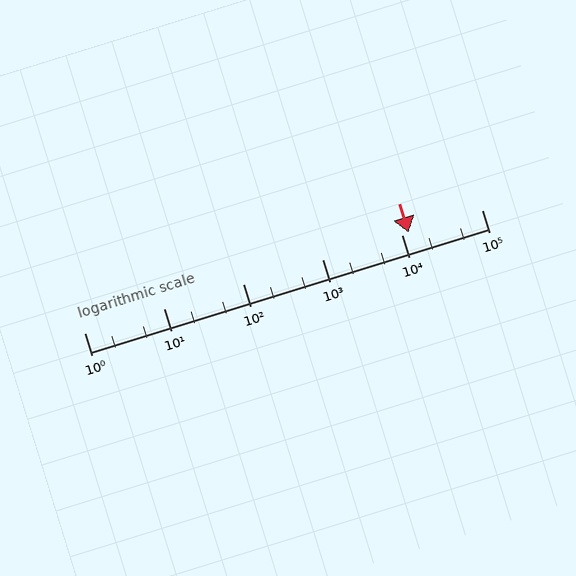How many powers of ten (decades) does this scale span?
The scale spans 5 decades, from 1 to 100000.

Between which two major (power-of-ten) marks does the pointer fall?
The pointer is between 10000 and 100000.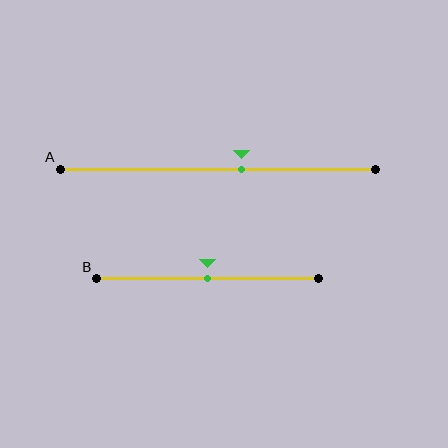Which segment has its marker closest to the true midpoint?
Segment B has its marker closest to the true midpoint.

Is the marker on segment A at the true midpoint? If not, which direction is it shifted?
No, the marker on segment A is shifted to the right by about 7% of the segment length.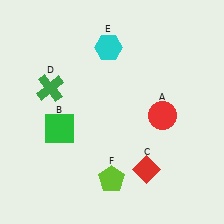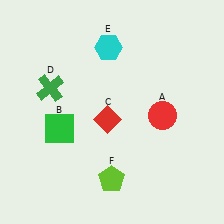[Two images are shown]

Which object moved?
The red diamond (C) moved up.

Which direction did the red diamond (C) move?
The red diamond (C) moved up.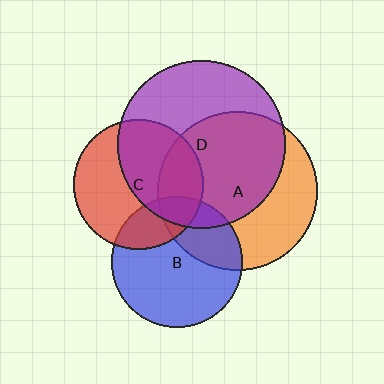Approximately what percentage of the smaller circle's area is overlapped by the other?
Approximately 20%.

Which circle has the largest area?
Circle D (purple).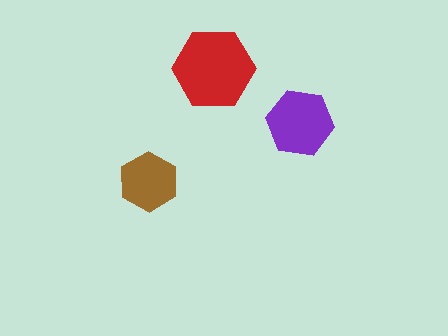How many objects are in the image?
There are 3 objects in the image.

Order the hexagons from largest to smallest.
the red one, the purple one, the brown one.